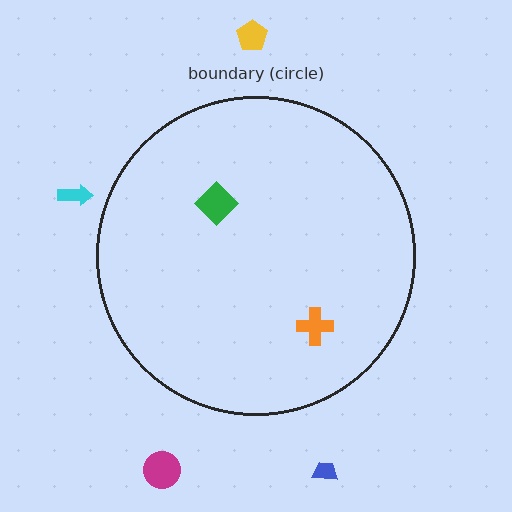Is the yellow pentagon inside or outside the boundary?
Outside.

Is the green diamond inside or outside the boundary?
Inside.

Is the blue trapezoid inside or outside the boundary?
Outside.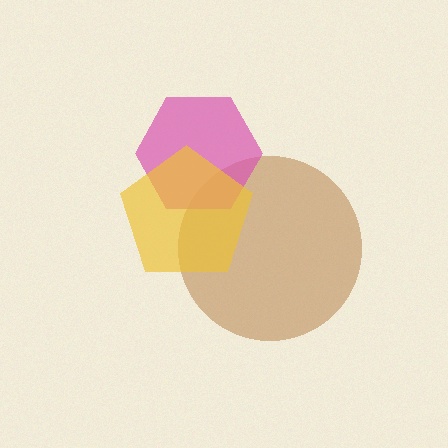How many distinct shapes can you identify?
There are 3 distinct shapes: a brown circle, a pink hexagon, a yellow pentagon.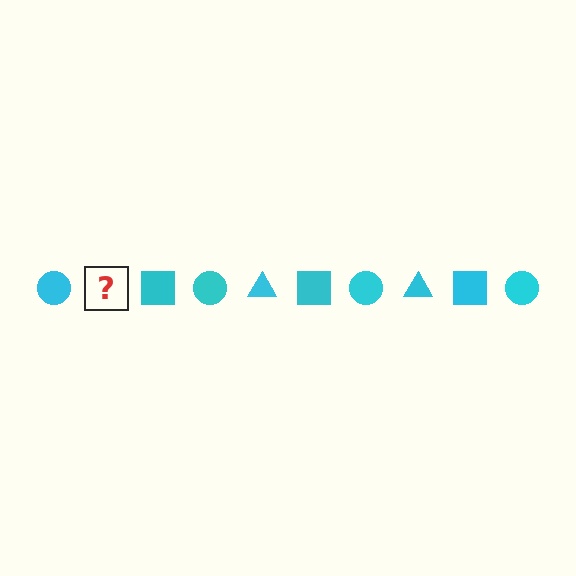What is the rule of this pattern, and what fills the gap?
The rule is that the pattern cycles through circle, triangle, square shapes in cyan. The gap should be filled with a cyan triangle.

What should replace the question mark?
The question mark should be replaced with a cyan triangle.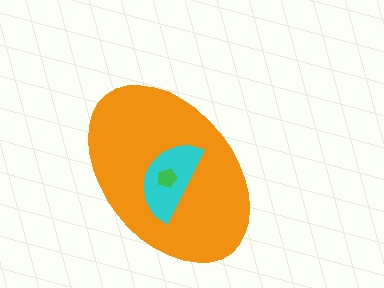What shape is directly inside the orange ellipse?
The cyan semicircle.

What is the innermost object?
The green pentagon.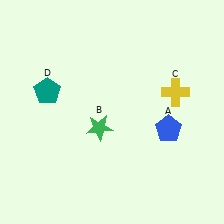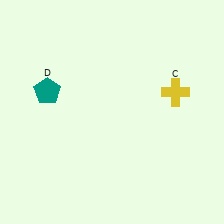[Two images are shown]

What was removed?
The blue pentagon (A), the green star (B) were removed in Image 2.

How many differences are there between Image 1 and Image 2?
There are 2 differences between the two images.